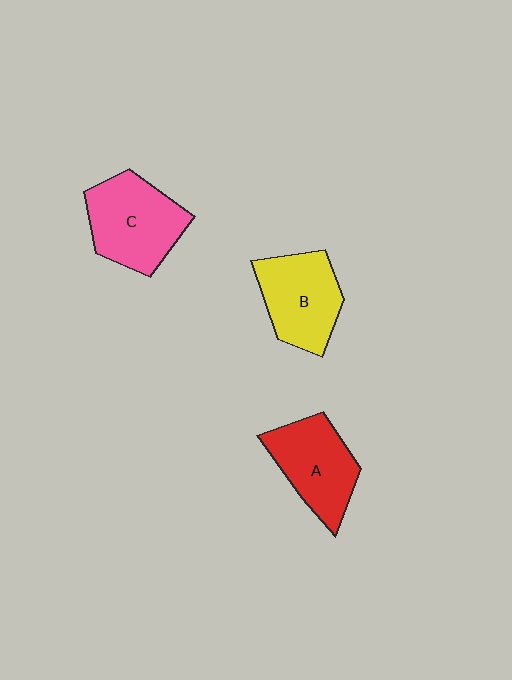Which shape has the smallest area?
Shape A (red).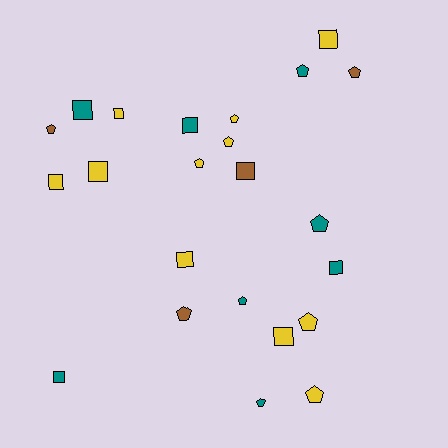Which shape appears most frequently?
Pentagon, with 12 objects.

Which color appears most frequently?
Yellow, with 11 objects.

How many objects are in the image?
There are 23 objects.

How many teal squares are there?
There are 4 teal squares.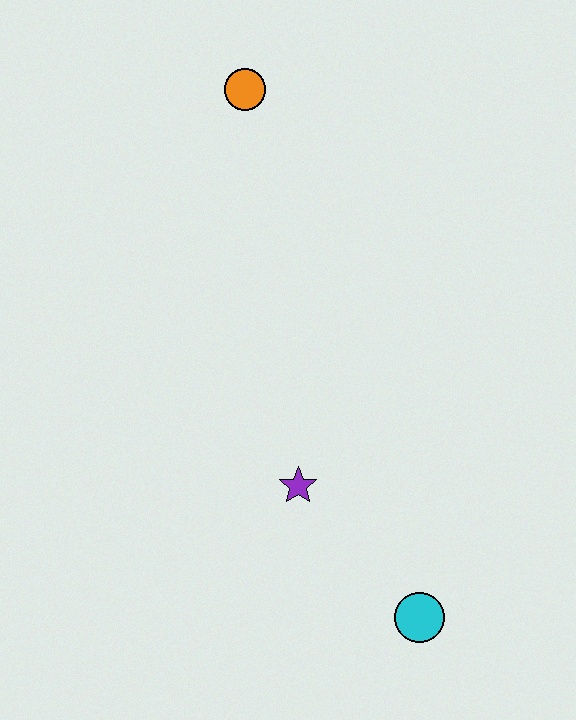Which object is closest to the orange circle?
The purple star is closest to the orange circle.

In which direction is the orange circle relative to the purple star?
The orange circle is above the purple star.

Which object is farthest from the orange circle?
The cyan circle is farthest from the orange circle.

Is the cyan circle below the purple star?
Yes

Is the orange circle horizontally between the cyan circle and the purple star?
No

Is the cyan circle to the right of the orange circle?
Yes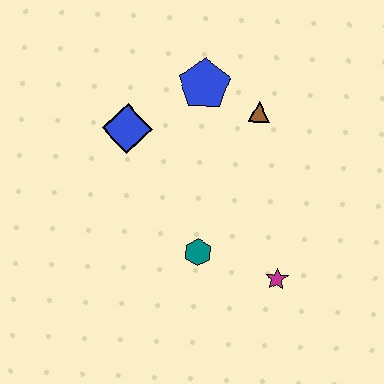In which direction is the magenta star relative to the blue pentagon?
The magenta star is below the blue pentagon.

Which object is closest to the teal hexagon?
The magenta star is closest to the teal hexagon.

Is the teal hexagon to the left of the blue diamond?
No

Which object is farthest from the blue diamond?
The magenta star is farthest from the blue diamond.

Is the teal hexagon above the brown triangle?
No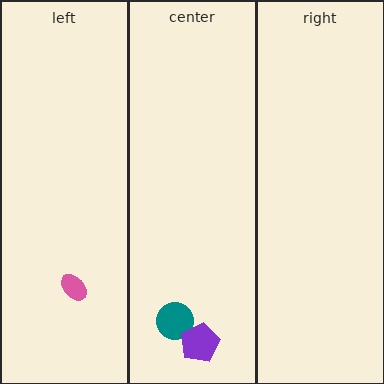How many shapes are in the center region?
2.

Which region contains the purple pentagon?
The center region.